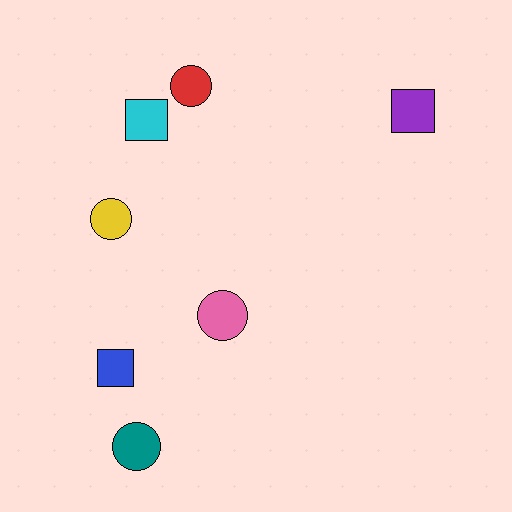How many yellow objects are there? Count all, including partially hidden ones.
There is 1 yellow object.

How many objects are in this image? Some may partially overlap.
There are 7 objects.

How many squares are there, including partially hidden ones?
There are 3 squares.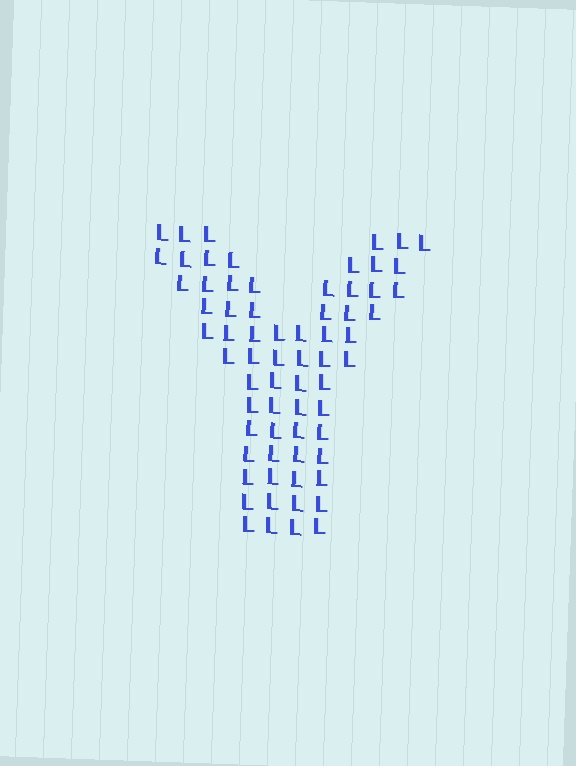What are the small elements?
The small elements are letter L's.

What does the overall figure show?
The overall figure shows the letter Y.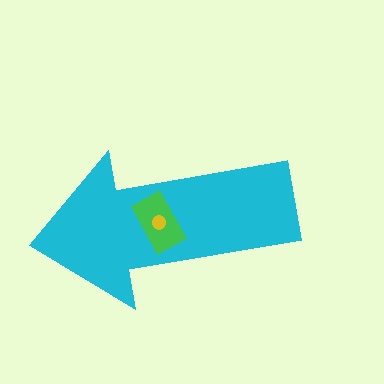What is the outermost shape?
The cyan arrow.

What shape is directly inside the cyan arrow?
The green rectangle.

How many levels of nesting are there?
3.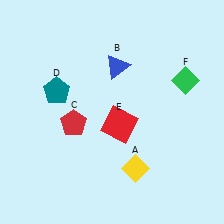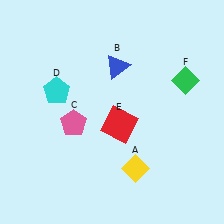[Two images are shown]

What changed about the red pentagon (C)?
In Image 1, C is red. In Image 2, it changed to pink.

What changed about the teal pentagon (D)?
In Image 1, D is teal. In Image 2, it changed to cyan.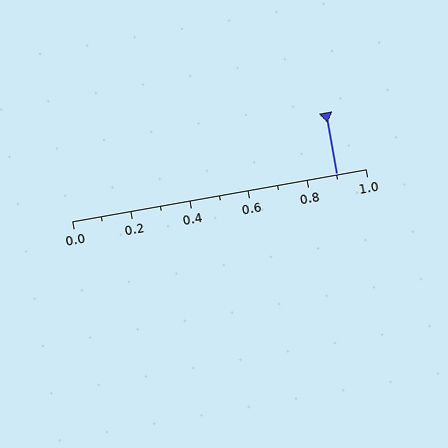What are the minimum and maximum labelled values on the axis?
The axis runs from 0.0 to 1.0.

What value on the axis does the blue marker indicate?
The marker indicates approximately 0.9.